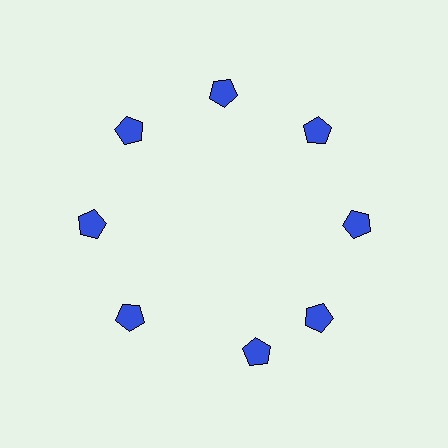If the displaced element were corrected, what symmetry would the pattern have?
It would have 8-fold rotational symmetry — the pattern would map onto itself every 45 degrees.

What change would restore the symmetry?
The symmetry would be restored by rotating it back into even spacing with its neighbors so that all 8 pentagons sit at equal angles and equal distance from the center.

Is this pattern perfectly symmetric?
No. The 8 blue pentagons are arranged in a ring, but one element near the 6 o'clock position is rotated out of alignment along the ring, breaking the 8-fold rotational symmetry.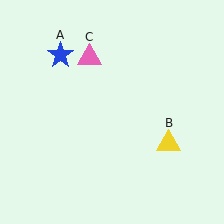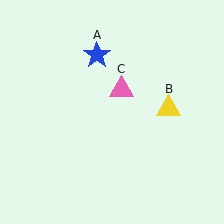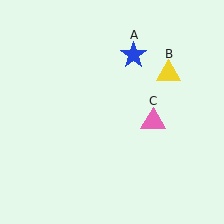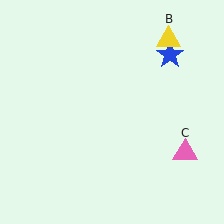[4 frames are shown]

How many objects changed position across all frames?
3 objects changed position: blue star (object A), yellow triangle (object B), pink triangle (object C).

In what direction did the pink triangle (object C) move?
The pink triangle (object C) moved down and to the right.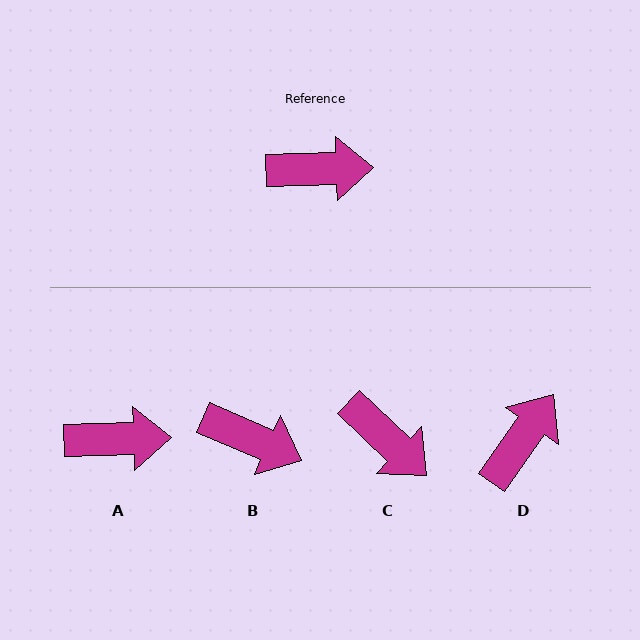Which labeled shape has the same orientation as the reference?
A.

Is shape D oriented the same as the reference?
No, it is off by about 53 degrees.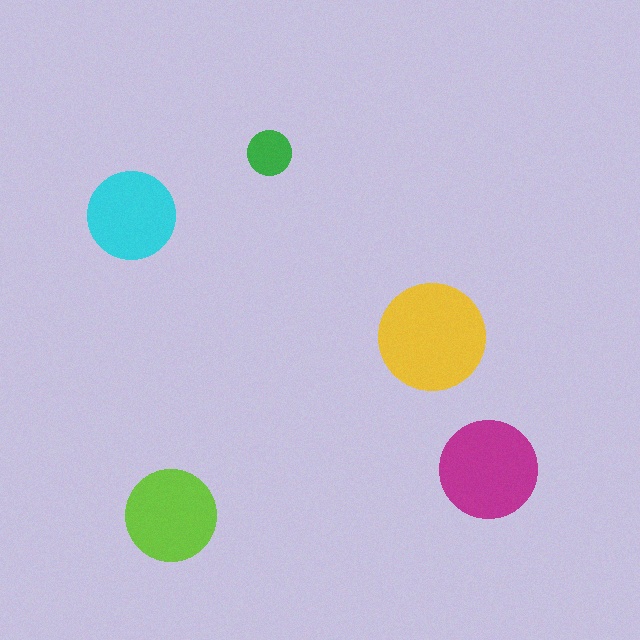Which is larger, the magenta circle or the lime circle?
The magenta one.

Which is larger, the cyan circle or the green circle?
The cyan one.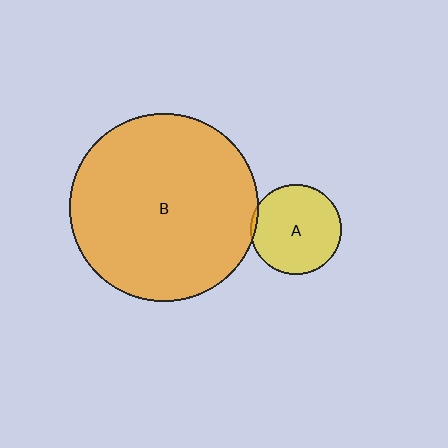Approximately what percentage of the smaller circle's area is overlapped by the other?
Approximately 5%.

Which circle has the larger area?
Circle B (orange).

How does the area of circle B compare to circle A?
Approximately 4.4 times.